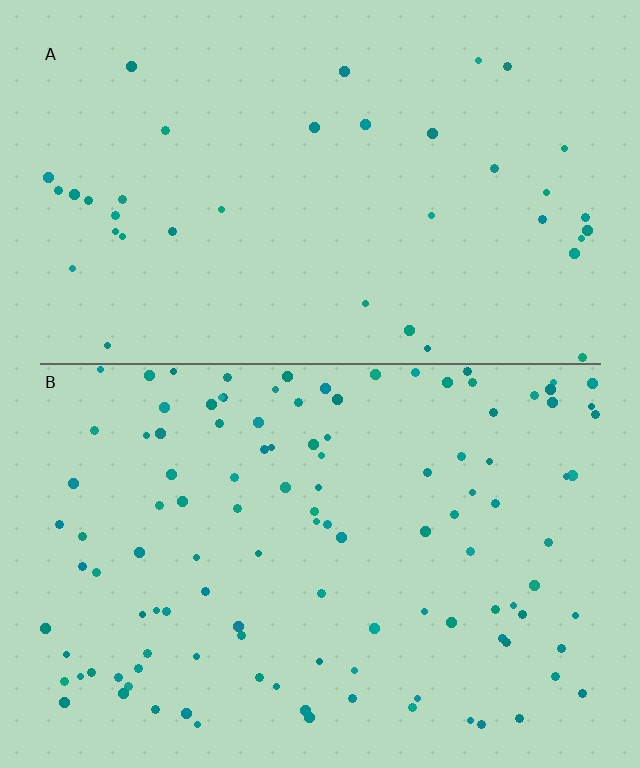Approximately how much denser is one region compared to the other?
Approximately 3.0× — region B over region A.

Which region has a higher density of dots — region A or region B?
B (the bottom).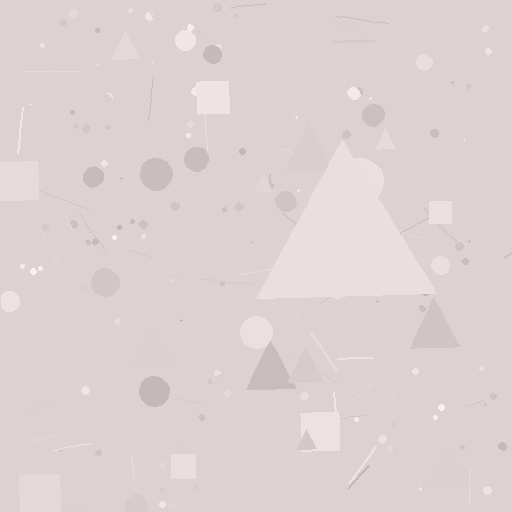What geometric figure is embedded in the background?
A triangle is embedded in the background.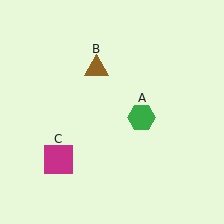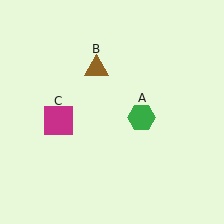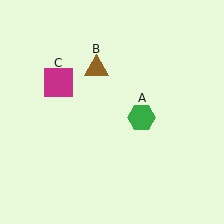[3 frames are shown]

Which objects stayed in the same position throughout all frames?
Green hexagon (object A) and brown triangle (object B) remained stationary.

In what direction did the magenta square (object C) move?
The magenta square (object C) moved up.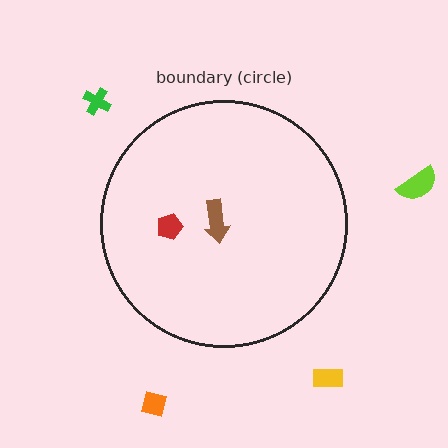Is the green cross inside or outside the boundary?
Outside.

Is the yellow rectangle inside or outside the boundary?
Outside.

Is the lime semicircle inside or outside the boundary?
Outside.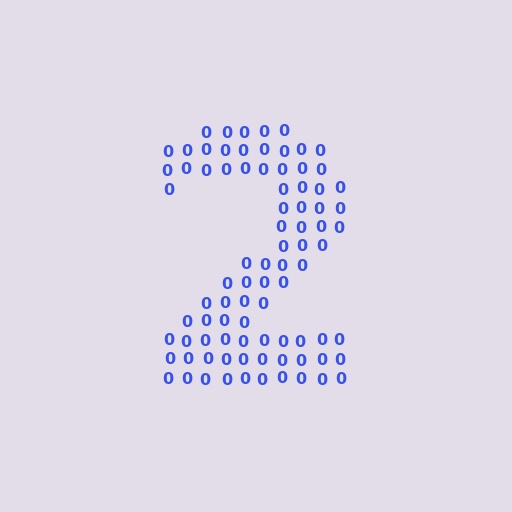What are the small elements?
The small elements are digit 0's.